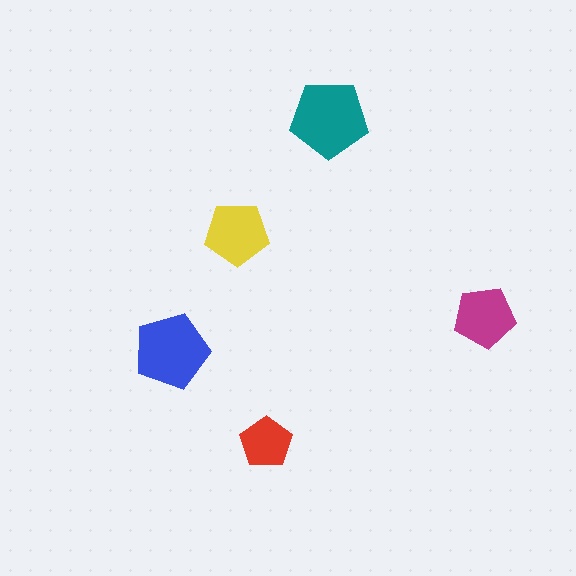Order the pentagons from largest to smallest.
the teal one, the blue one, the yellow one, the magenta one, the red one.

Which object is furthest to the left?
The blue pentagon is leftmost.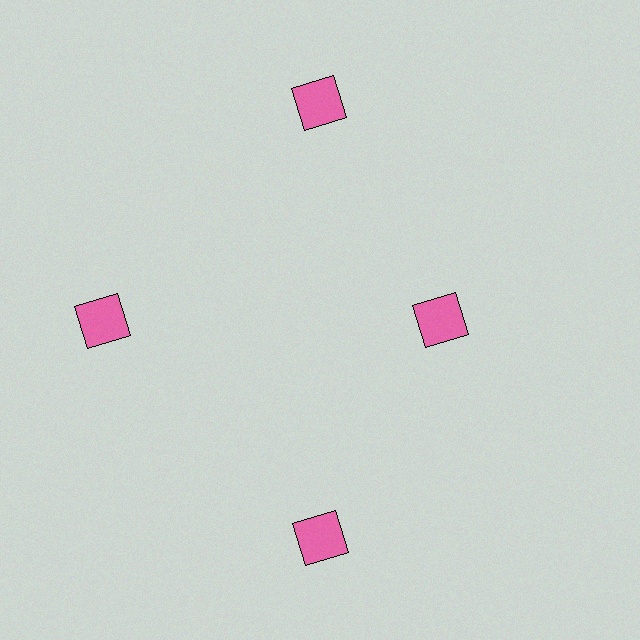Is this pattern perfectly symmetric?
No. The 4 pink squares are arranged in a ring, but one element near the 3 o'clock position is pulled inward toward the center, breaking the 4-fold rotational symmetry.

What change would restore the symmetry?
The symmetry would be restored by moving it outward, back onto the ring so that all 4 squares sit at equal angles and equal distance from the center.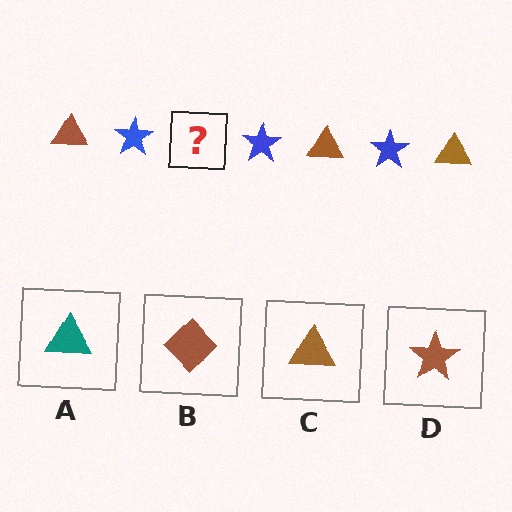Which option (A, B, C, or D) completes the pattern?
C.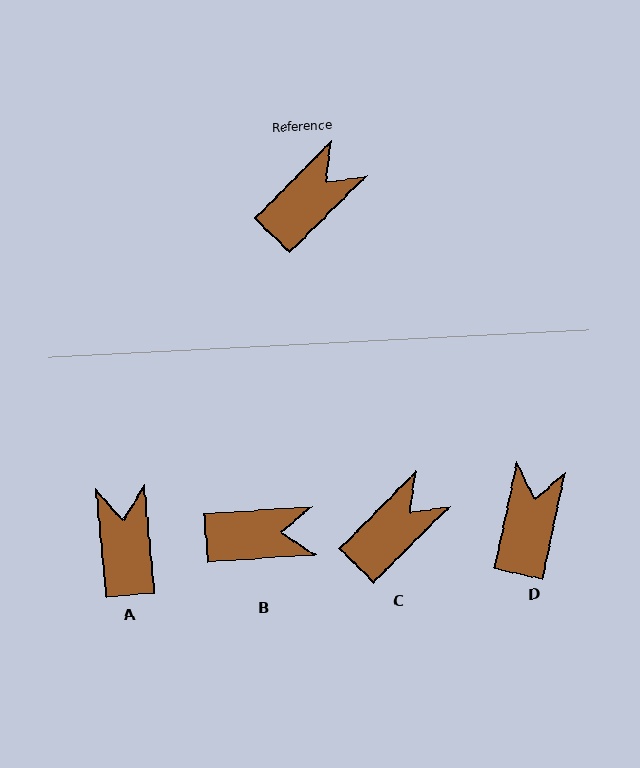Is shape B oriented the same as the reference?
No, it is off by about 41 degrees.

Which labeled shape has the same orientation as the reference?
C.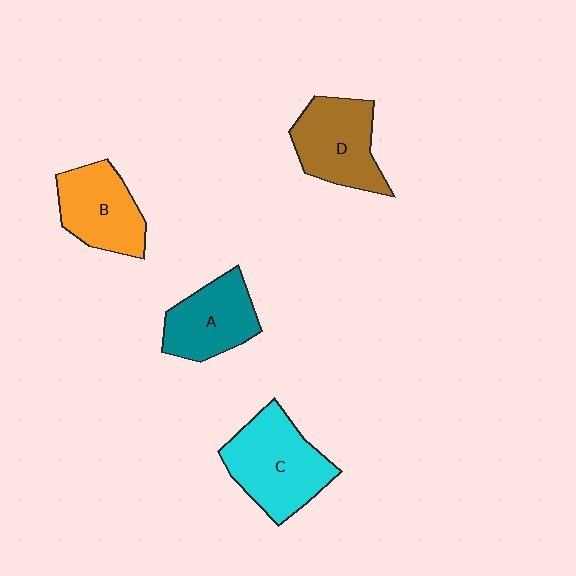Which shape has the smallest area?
Shape A (teal).